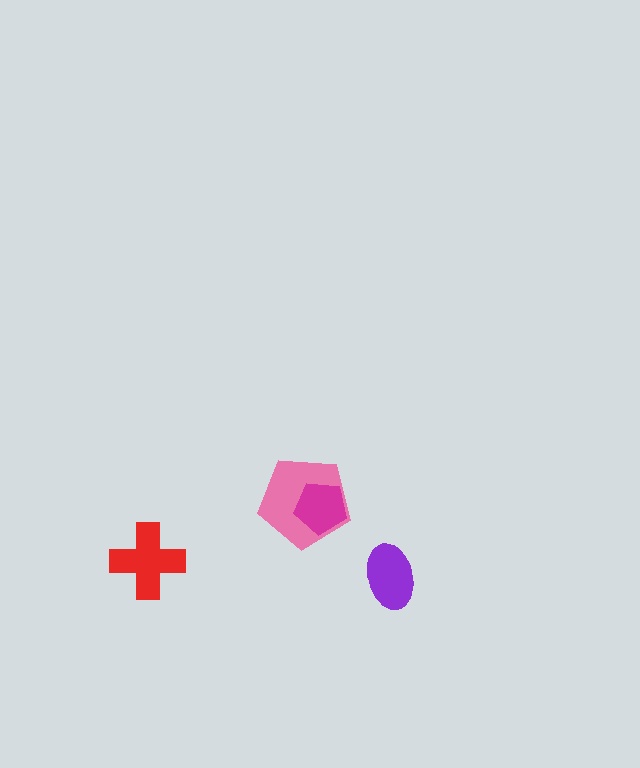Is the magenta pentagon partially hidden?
No, no other shape covers it.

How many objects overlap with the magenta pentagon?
1 object overlaps with the magenta pentagon.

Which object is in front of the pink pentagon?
The magenta pentagon is in front of the pink pentagon.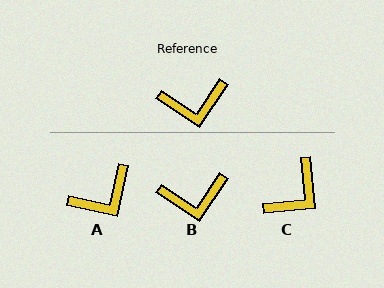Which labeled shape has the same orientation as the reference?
B.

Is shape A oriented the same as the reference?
No, it is off by about 22 degrees.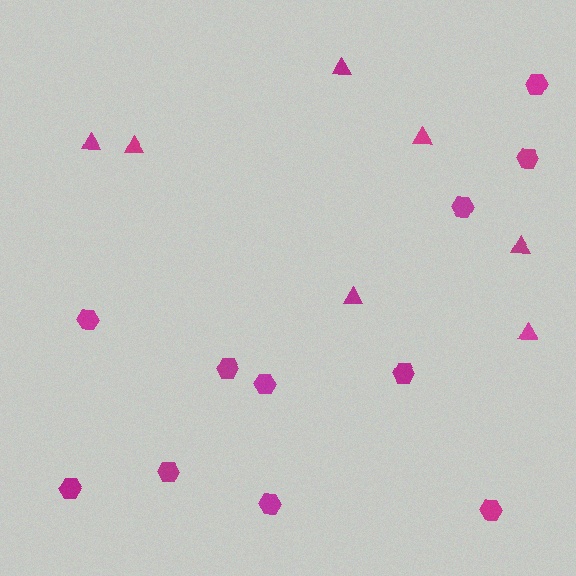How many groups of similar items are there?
There are 2 groups: one group of hexagons (11) and one group of triangles (7).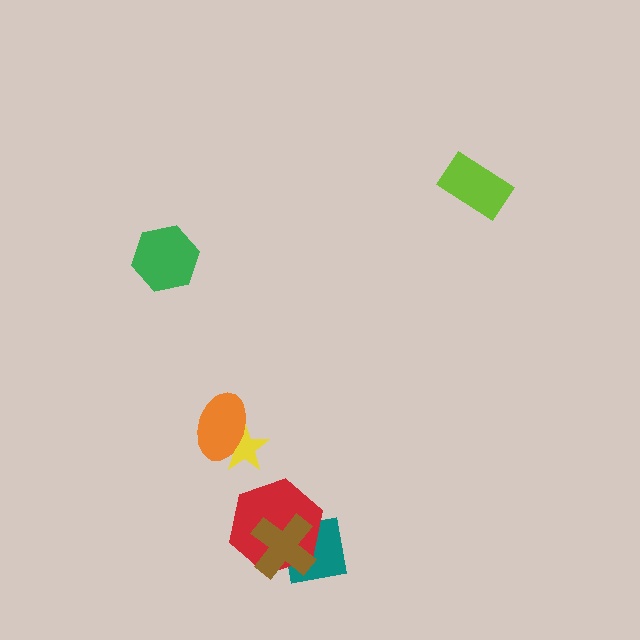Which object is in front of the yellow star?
The orange ellipse is in front of the yellow star.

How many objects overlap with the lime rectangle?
0 objects overlap with the lime rectangle.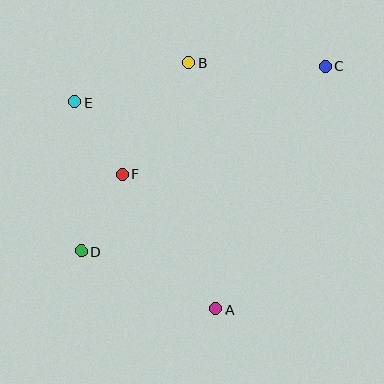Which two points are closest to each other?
Points E and F are closest to each other.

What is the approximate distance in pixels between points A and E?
The distance between A and E is approximately 251 pixels.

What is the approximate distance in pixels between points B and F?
The distance between B and F is approximately 130 pixels.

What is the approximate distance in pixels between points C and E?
The distance between C and E is approximately 252 pixels.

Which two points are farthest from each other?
Points C and D are farthest from each other.